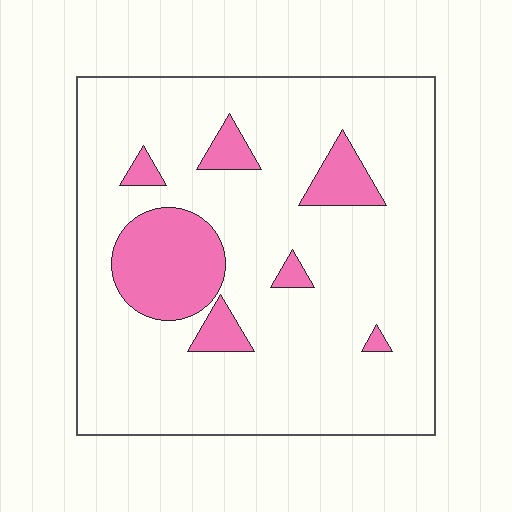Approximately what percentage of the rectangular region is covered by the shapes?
Approximately 15%.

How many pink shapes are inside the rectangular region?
7.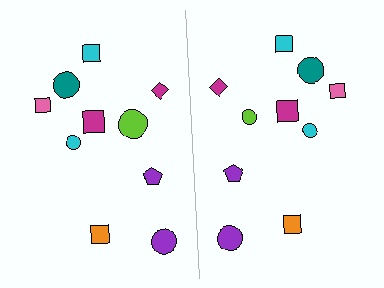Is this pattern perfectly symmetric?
No, the pattern is not perfectly symmetric. The lime circle on the right side has a different size than its mirror counterpart.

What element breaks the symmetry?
The lime circle on the right side has a different size than its mirror counterpart.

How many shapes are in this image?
There are 20 shapes in this image.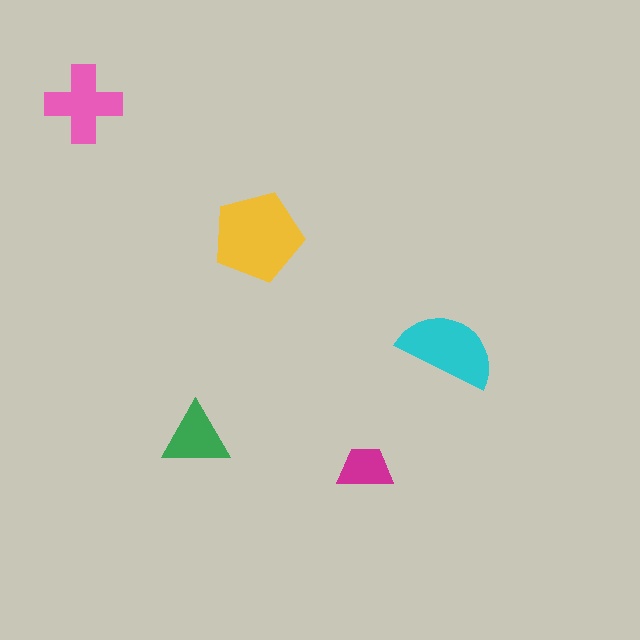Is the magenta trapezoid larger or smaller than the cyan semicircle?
Smaller.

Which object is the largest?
The yellow pentagon.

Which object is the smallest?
The magenta trapezoid.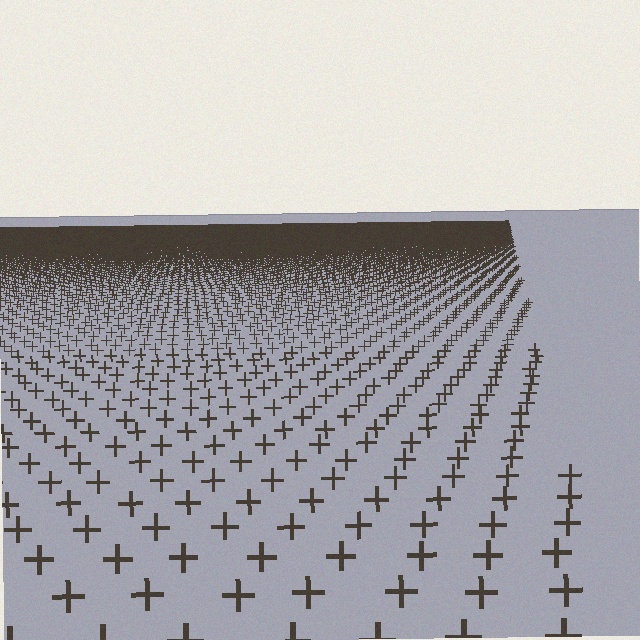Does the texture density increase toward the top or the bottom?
Density increases toward the top.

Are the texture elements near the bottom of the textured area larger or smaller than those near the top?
Larger. Near the bottom, elements are closer to the viewer and appear at a bigger on-screen size.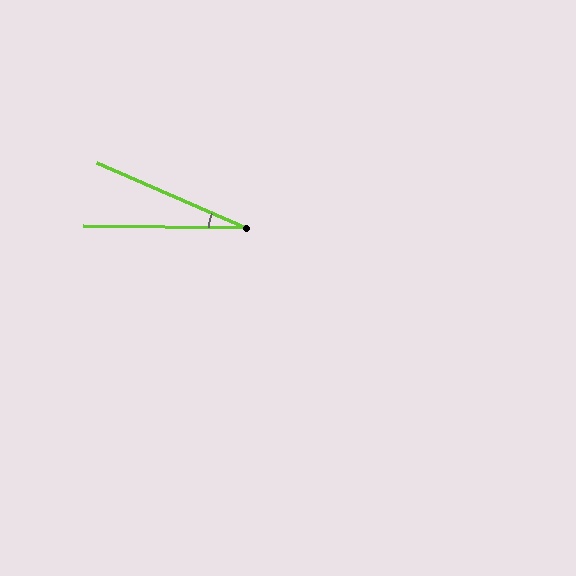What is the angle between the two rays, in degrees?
Approximately 23 degrees.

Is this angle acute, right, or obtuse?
It is acute.